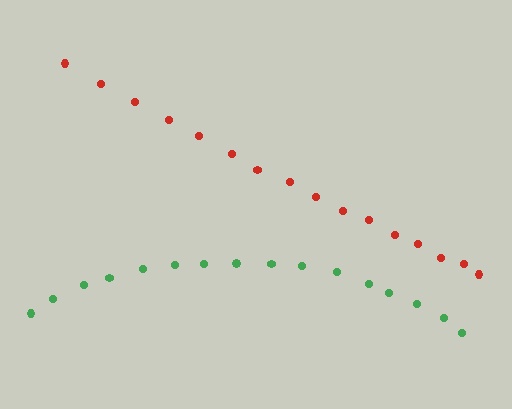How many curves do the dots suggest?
There are 2 distinct paths.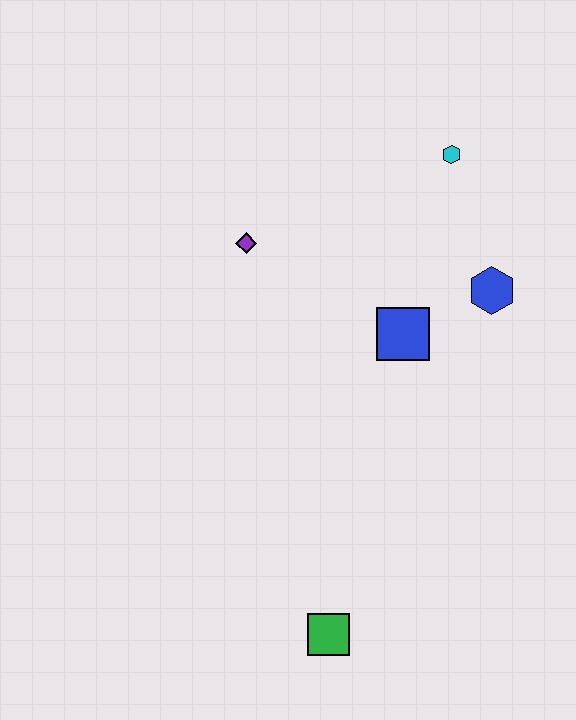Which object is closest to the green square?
The blue square is closest to the green square.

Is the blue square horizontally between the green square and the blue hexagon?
Yes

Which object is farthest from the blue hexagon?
The green square is farthest from the blue hexagon.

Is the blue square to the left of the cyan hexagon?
Yes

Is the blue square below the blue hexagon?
Yes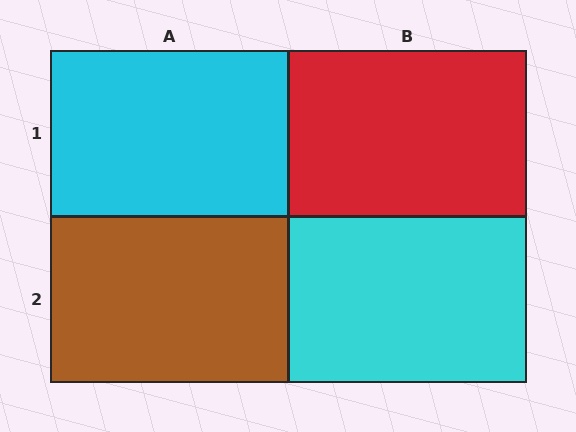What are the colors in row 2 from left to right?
Brown, cyan.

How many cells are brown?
1 cell is brown.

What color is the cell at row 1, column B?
Red.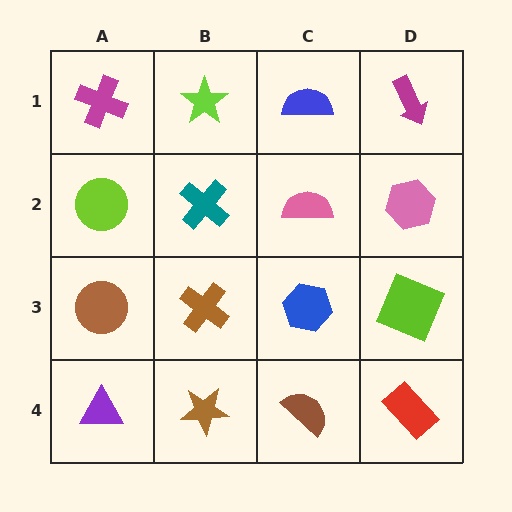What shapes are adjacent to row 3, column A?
A lime circle (row 2, column A), a purple triangle (row 4, column A), a brown cross (row 3, column B).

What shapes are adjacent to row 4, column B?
A brown cross (row 3, column B), a purple triangle (row 4, column A), a brown semicircle (row 4, column C).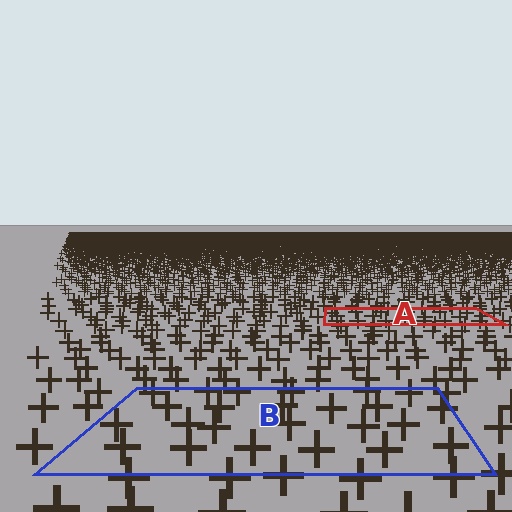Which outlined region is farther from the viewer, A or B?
Region A is farther from the viewer — the texture elements inside it appear smaller and more densely packed.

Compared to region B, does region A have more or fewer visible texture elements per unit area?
Region A has more texture elements per unit area — they are packed more densely because it is farther away.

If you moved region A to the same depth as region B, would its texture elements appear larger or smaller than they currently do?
They would appear larger. At a closer depth, the same texture elements are projected at a bigger on-screen size.